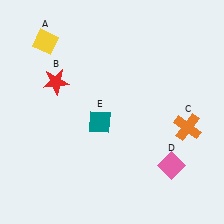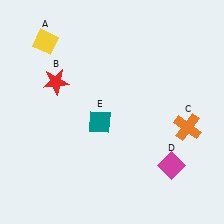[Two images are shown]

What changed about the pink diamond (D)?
In Image 1, D is pink. In Image 2, it changed to magenta.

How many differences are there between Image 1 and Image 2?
There is 1 difference between the two images.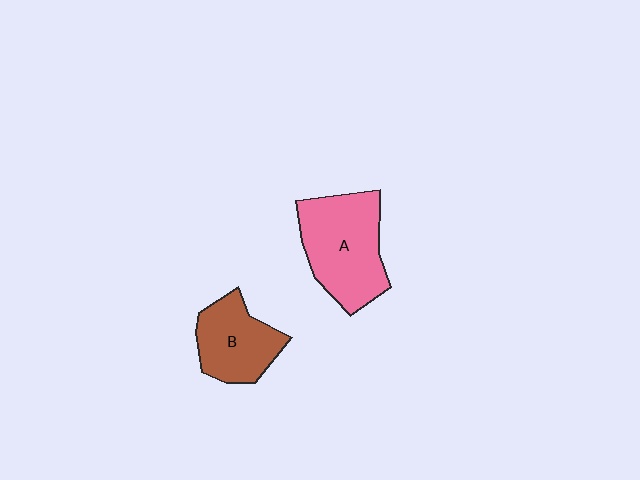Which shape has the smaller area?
Shape B (brown).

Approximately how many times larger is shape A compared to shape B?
Approximately 1.4 times.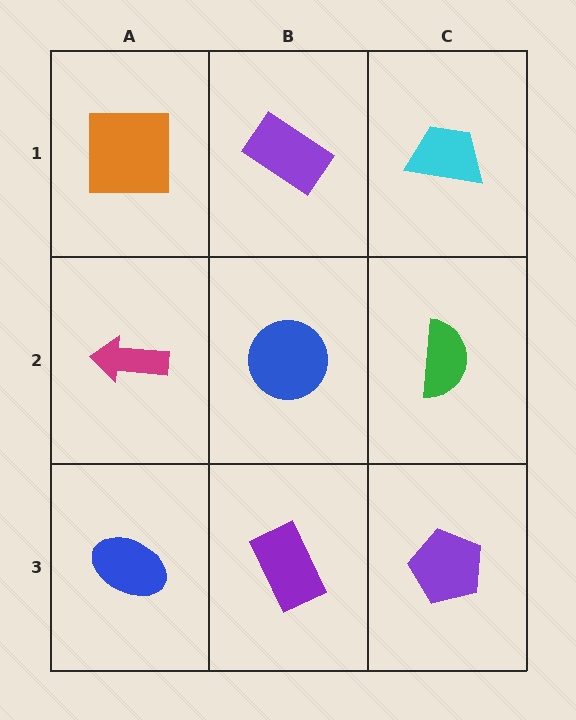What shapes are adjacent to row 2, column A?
An orange square (row 1, column A), a blue ellipse (row 3, column A), a blue circle (row 2, column B).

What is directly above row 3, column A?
A magenta arrow.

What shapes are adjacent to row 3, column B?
A blue circle (row 2, column B), a blue ellipse (row 3, column A), a purple pentagon (row 3, column C).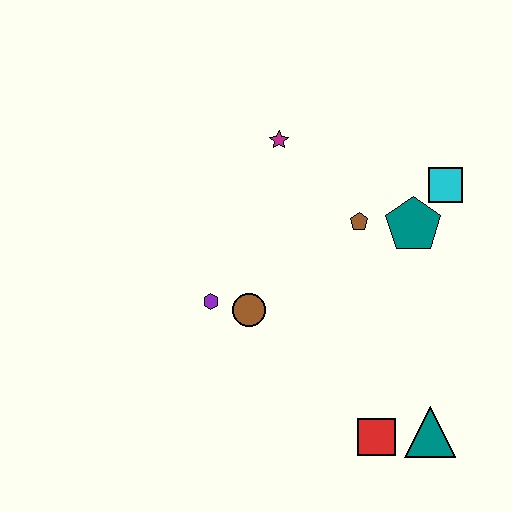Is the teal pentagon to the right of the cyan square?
No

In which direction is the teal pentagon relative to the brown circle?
The teal pentagon is to the right of the brown circle.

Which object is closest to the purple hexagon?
The brown circle is closest to the purple hexagon.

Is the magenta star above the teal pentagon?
Yes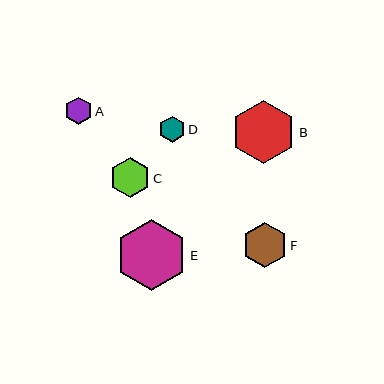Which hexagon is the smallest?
Hexagon D is the smallest with a size of approximately 26 pixels.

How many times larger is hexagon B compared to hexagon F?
Hexagon B is approximately 1.4 times the size of hexagon F.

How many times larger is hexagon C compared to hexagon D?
Hexagon C is approximately 1.6 times the size of hexagon D.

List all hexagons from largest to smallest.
From largest to smallest: E, B, F, C, A, D.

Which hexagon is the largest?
Hexagon E is the largest with a size of approximately 71 pixels.